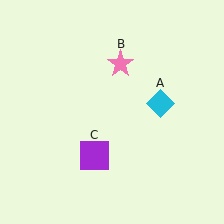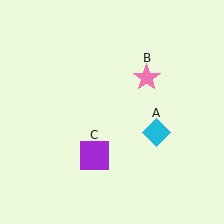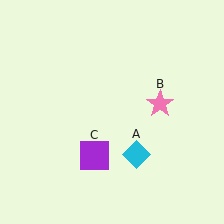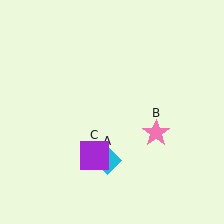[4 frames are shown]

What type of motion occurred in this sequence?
The cyan diamond (object A), pink star (object B) rotated clockwise around the center of the scene.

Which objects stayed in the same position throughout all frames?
Purple square (object C) remained stationary.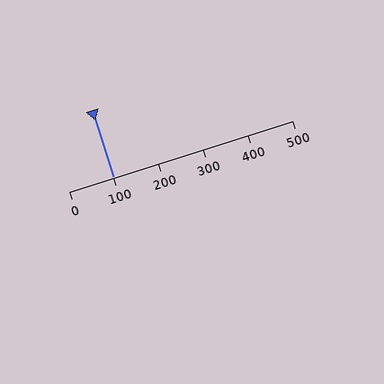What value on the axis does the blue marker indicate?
The marker indicates approximately 100.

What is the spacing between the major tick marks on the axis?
The major ticks are spaced 100 apart.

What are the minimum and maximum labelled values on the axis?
The axis runs from 0 to 500.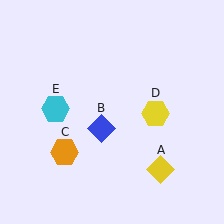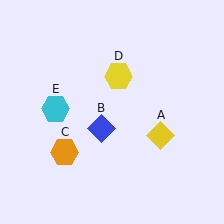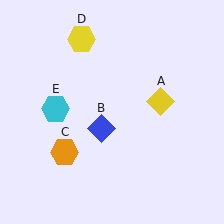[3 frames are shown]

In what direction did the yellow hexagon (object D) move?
The yellow hexagon (object D) moved up and to the left.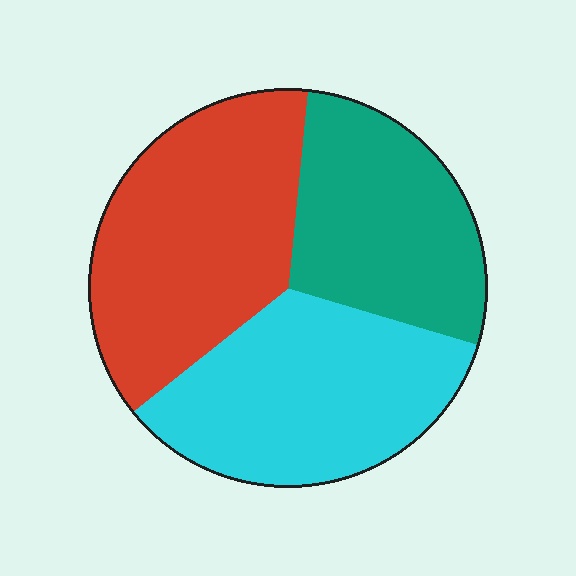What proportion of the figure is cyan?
Cyan takes up between a third and a half of the figure.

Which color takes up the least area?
Teal, at roughly 30%.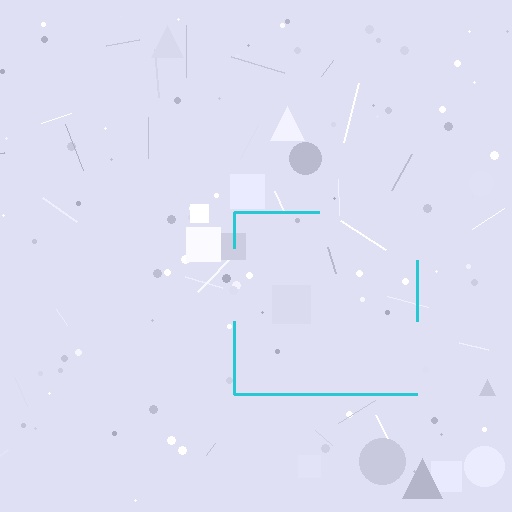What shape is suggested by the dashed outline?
The dashed outline suggests a square.